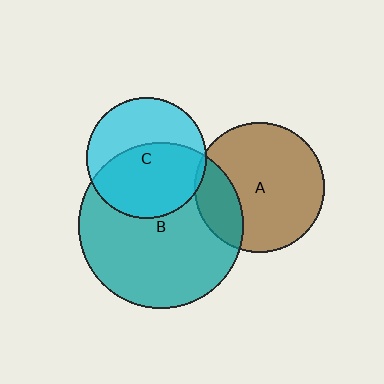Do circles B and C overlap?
Yes.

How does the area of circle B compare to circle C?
Approximately 1.9 times.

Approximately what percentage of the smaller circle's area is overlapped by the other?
Approximately 55%.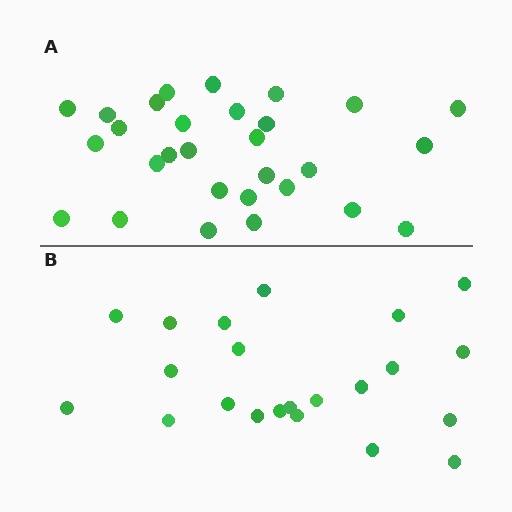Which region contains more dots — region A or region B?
Region A (the top region) has more dots.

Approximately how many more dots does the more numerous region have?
Region A has roughly 8 or so more dots than region B.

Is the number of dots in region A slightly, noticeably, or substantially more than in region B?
Region A has noticeably more, but not dramatically so. The ratio is roughly 1.3 to 1.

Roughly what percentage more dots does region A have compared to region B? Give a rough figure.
About 30% more.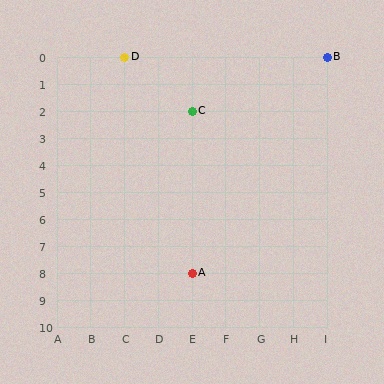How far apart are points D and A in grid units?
Points D and A are 2 columns and 8 rows apart (about 8.2 grid units diagonally).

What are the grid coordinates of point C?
Point C is at grid coordinates (E, 2).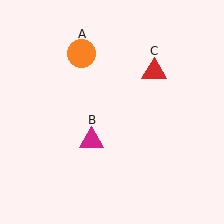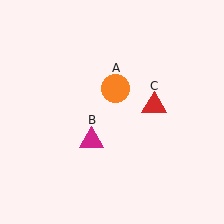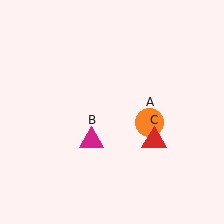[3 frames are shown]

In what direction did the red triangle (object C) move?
The red triangle (object C) moved down.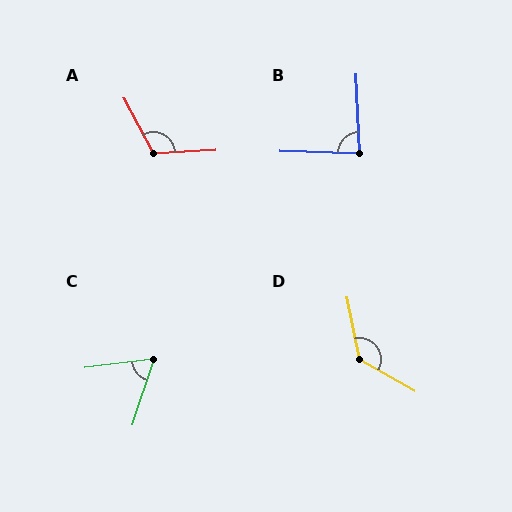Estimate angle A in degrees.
Approximately 115 degrees.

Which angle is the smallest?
C, at approximately 65 degrees.